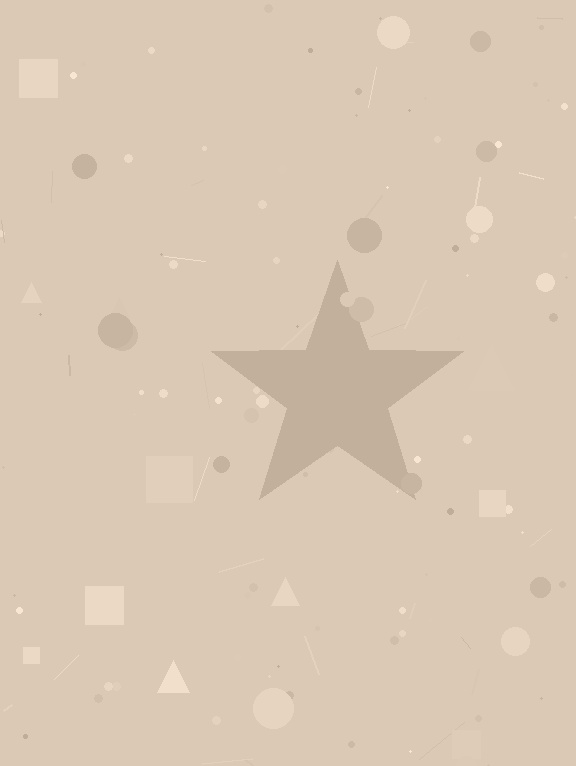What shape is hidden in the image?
A star is hidden in the image.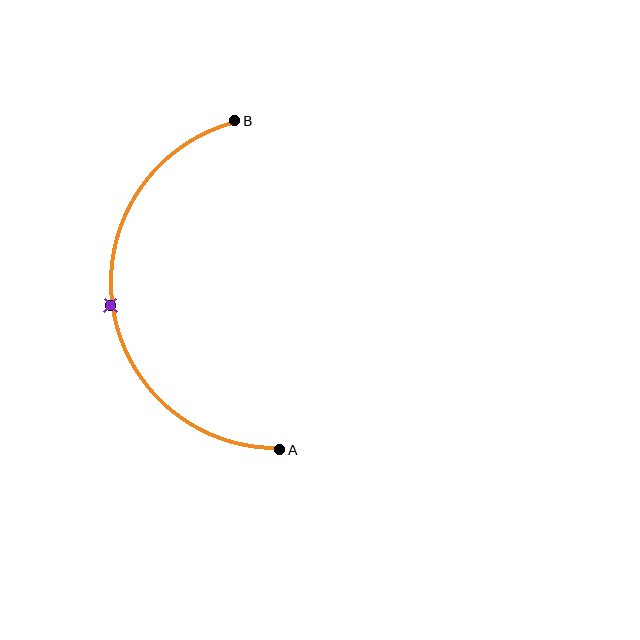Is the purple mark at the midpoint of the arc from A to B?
Yes. The purple mark lies on the arc at equal arc-length from both A and B — it is the arc midpoint.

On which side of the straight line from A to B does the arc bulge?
The arc bulges to the left of the straight line connecting A and B.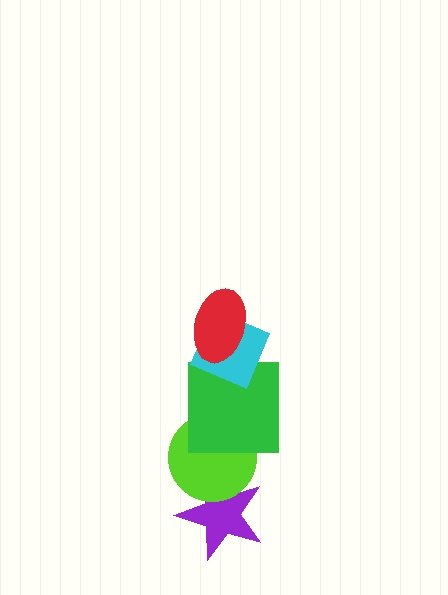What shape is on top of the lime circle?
The green square is on top of the lime circle.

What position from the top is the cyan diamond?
The cyan diamond is 2nd from the top.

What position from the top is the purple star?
The purple star is 5th from the top.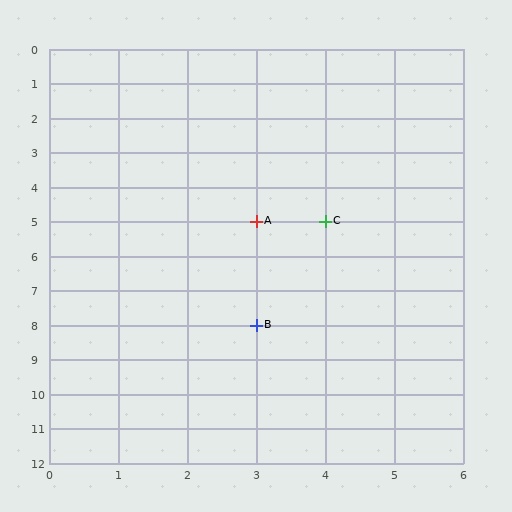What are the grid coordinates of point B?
Point B is at grid coordinates (3, 8).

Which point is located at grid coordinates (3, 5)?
Point A is at (3, 5).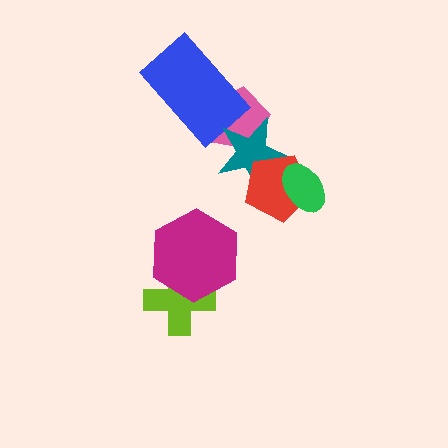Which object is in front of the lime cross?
The magenta hexagon is in front of the lime cross.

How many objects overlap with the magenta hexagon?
1 object overlaps with the magenta hexagon.